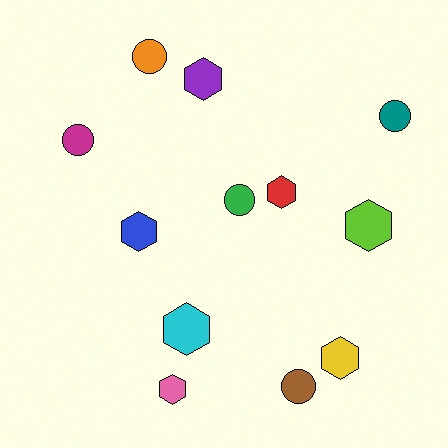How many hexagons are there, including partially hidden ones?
There are 7 hexagons.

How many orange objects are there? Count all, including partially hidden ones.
There is 1 orange object.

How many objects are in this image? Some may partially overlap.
There are 12 objects.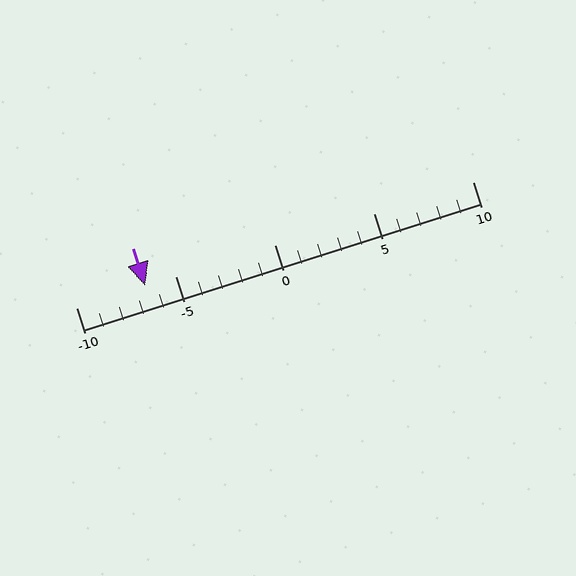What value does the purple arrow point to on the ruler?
The purple arrow points to approximately -6.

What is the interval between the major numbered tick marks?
The major tick marks are spaced 5 units apart.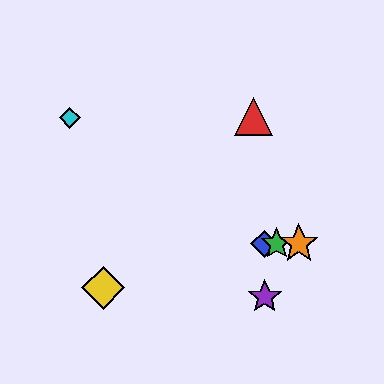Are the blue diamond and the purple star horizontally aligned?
No, the blue diamond is at y≈244 and the purple star is at y≈297.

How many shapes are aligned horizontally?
3 shapes (the blue diamond, the green star, the orange star) are aligned horizontally.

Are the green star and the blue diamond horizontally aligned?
Yes, both are at y≈244.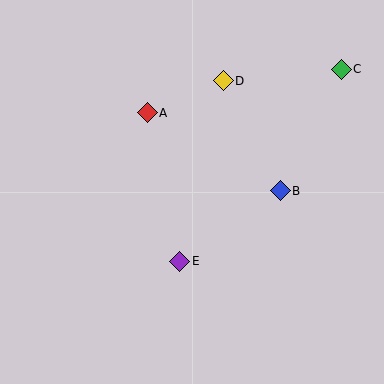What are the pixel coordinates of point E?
Point E is at (180, 261).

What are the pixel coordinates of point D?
Point D is at (223, 81).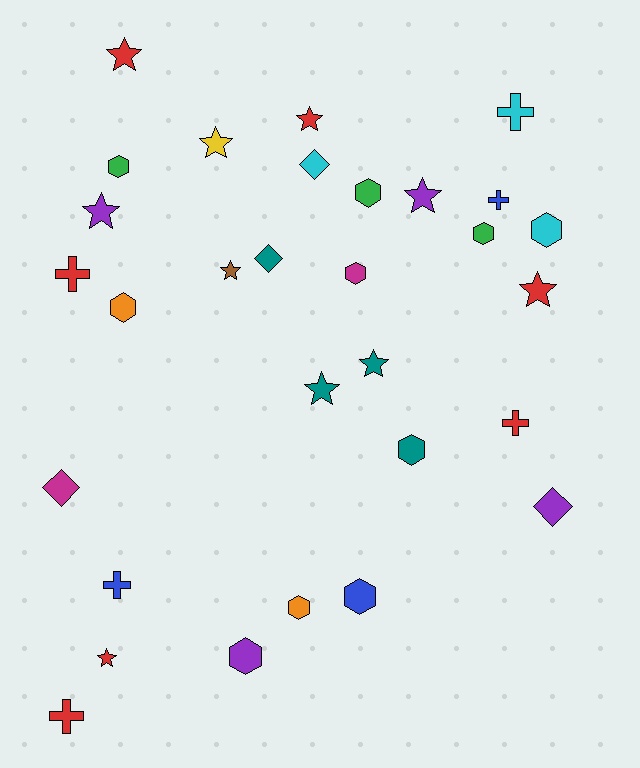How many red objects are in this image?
There are 7 red objects.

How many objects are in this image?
There are 30 objects.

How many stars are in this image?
There are 10 stars.